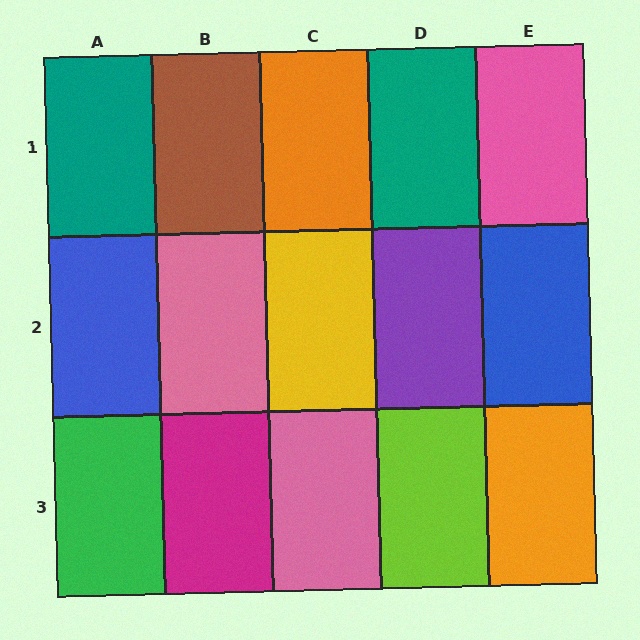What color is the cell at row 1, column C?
Orange.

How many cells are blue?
2 cells are blue.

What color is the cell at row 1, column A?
Teal.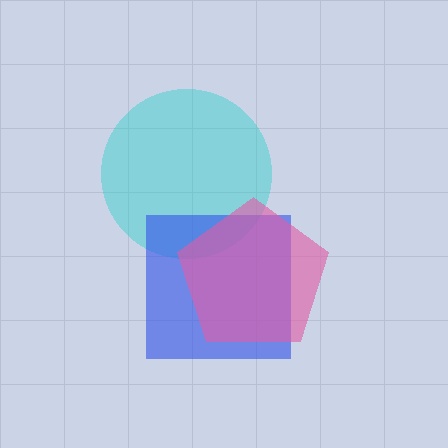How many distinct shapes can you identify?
There are 3 distinct shapes: a cyan circle, a blue square, a pink pentagon.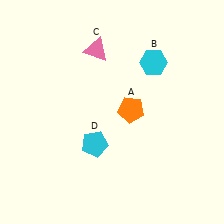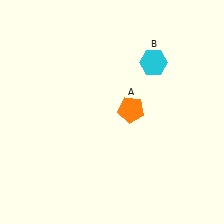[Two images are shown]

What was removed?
The cyan pentagon (D), the pink triangle (C) were removed in Image 2.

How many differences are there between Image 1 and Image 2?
There are 2 differences between the two images.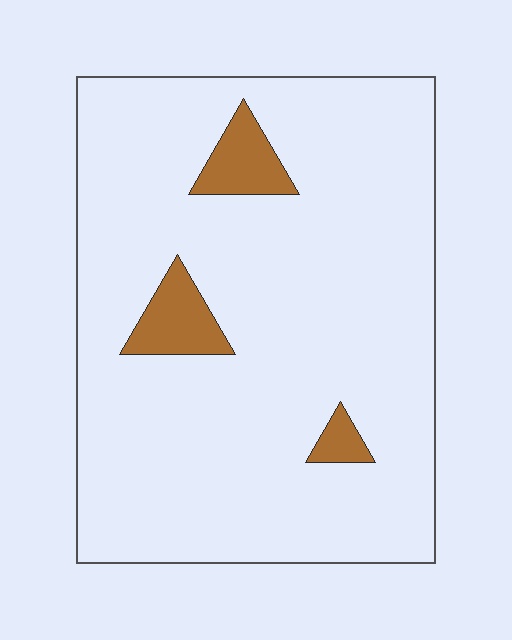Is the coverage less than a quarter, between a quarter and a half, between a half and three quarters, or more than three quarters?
Less than a quarter.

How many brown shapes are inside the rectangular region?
3.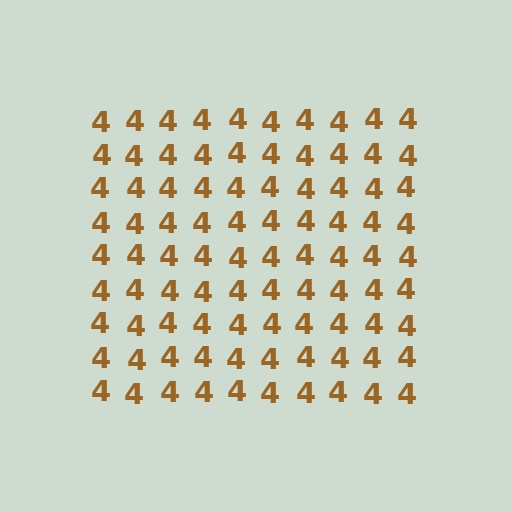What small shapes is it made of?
It is made of small digit 4's.